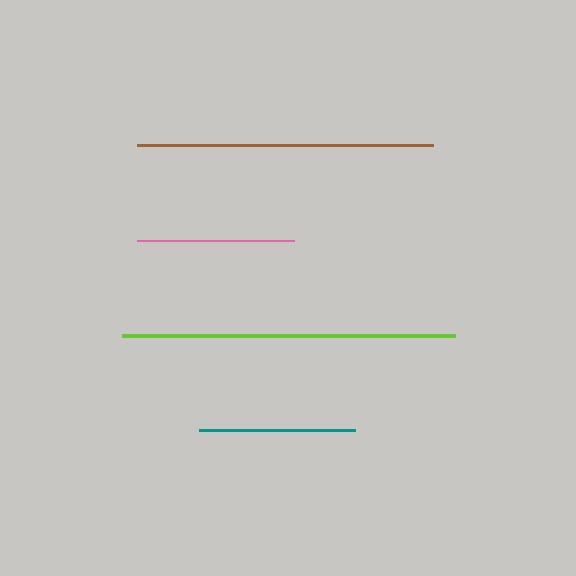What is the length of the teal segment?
The teal segment is approximately 157 pixels long.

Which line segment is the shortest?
The teal line is the shortest at approximately 157 pixels.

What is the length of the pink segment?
The pink segment is approximately 158 pixels long.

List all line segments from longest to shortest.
From longest to shortest: lime, brown, pink, teal.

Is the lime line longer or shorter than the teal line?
The lime line is longer than the teal line.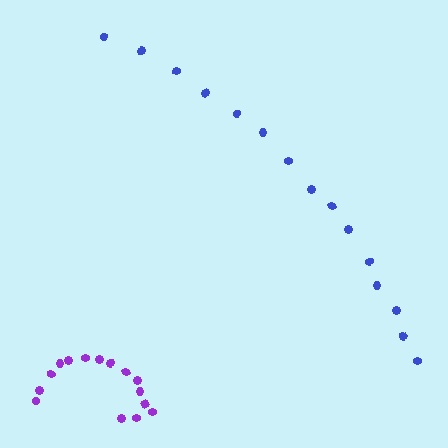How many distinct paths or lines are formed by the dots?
There are 2 distinct paths.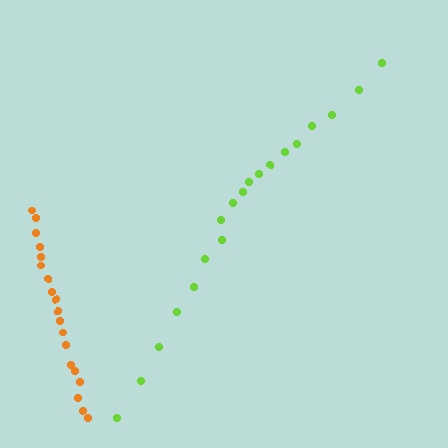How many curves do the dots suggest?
There are 2 distinct paths.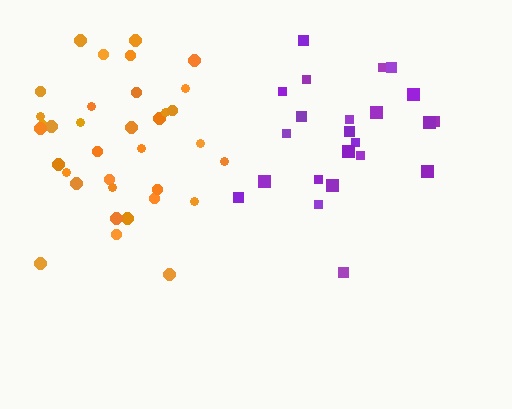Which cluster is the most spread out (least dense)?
Purple.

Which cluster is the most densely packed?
Orange.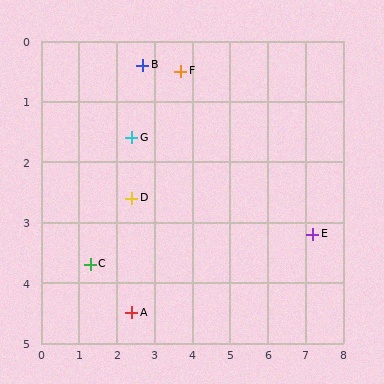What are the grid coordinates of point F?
Point F is at approximately (3.7, 0.5).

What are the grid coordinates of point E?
Point E is at approximately (7.2, 3.2).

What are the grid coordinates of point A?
Point A is at approximately (2.4, 4.5).